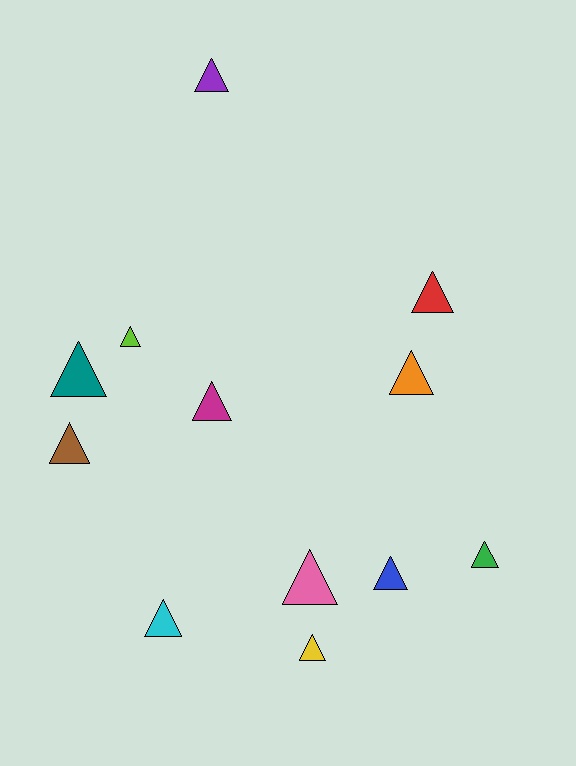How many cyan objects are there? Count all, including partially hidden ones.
There is 1 cyan object.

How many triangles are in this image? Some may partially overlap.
There are 12 triangles.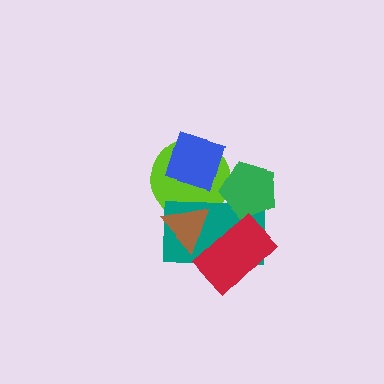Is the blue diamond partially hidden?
No, no other shape covers it.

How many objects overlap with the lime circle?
4 objects overlap with the lime circle.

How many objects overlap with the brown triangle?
3 objects overlap with the brown triangle.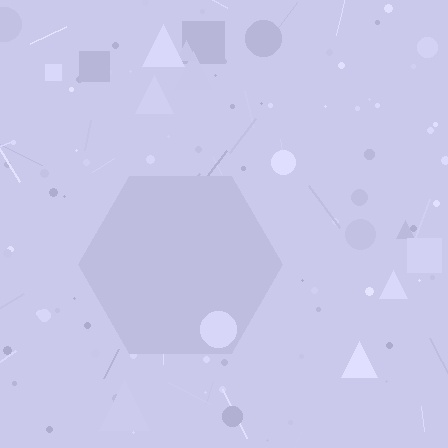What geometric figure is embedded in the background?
A hexagon is embedded in the background.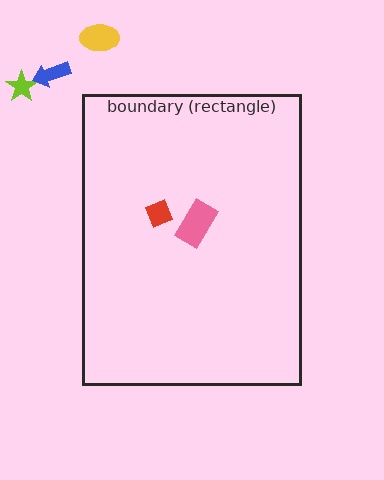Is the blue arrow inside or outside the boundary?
Outside.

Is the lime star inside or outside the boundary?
Outside.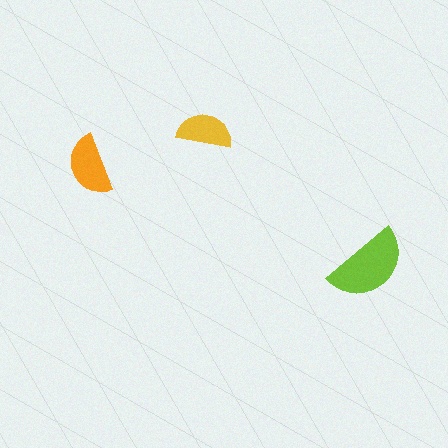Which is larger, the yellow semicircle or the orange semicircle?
The orange one.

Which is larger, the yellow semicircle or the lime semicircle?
The lime one.